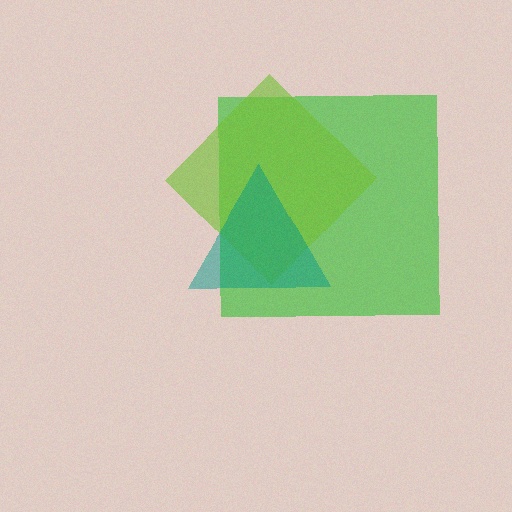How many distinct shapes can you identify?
There are 3 distinct shapes: a green square, a lime diamond, a teal triangle.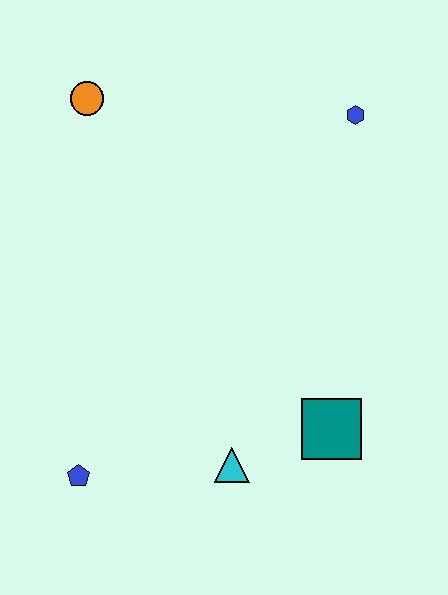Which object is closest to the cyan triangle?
The teal square is closest to the cyan triangle.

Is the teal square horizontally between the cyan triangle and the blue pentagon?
No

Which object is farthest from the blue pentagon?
The blue hexagon is farthest from the blue pentagon.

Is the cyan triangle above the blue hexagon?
No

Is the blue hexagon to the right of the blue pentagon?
Yes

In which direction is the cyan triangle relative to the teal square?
The cyan triangle is to the left of the teal square.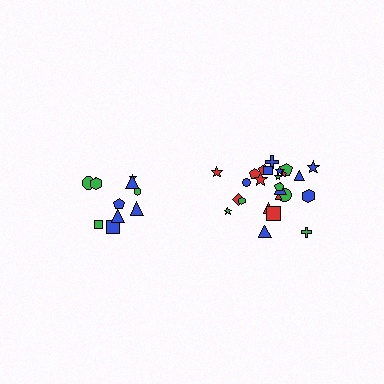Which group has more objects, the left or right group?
The right group.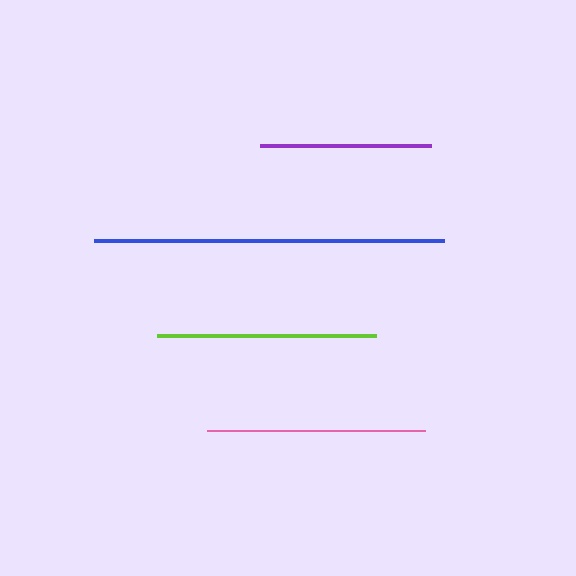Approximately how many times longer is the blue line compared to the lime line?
The blue line is approximately 1.6 times the length of the lime line.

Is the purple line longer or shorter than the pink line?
The pink line is longer than the purple line.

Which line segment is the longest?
The blue line is the longest at approximately 350 pixels.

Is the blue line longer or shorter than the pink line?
The blue line is longer than the pink line.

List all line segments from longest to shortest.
From longest to shortest: blue, lime, pink, purple.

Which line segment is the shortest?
The purple line is the shortest at approximately 172 pixels.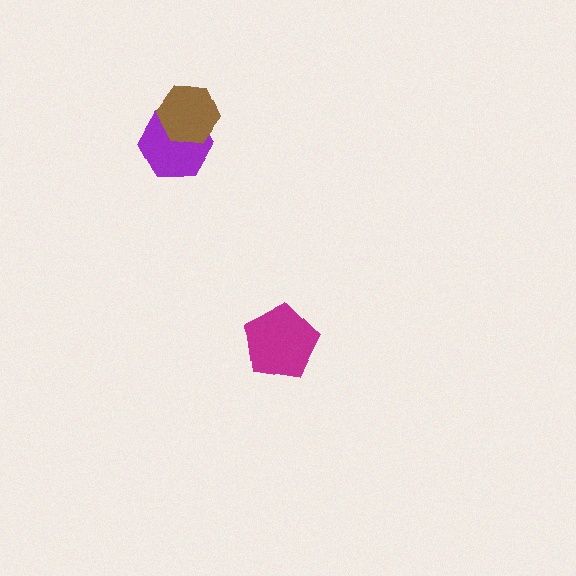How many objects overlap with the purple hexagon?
1 object overlaps with the purple hexagon.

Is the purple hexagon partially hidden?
Yes, it is partially covered by another shape.